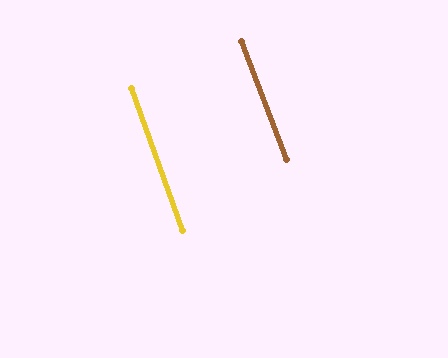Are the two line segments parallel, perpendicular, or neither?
Parallel — their directions differ by only 1.0°.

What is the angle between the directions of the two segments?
Approximately 1 degree.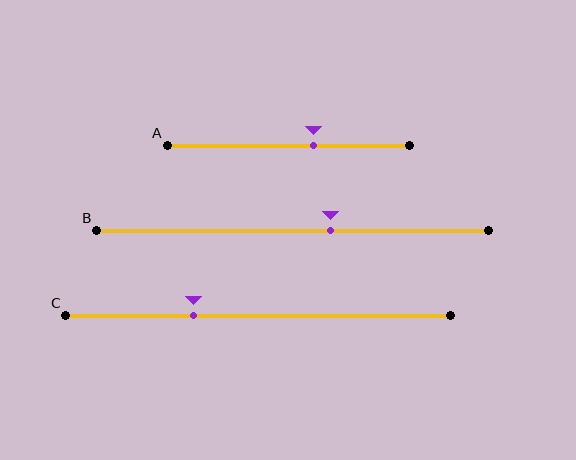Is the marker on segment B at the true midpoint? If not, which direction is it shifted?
No, the marker on segment B is shifted to the right by about 10% of the segment length.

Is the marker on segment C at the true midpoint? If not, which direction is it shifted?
No, the marker on segment C is shifted to the left by about 17% of the segment length.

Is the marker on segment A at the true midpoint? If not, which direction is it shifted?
No, the marker on segment A is shifted to the right by about 10% of the segment length.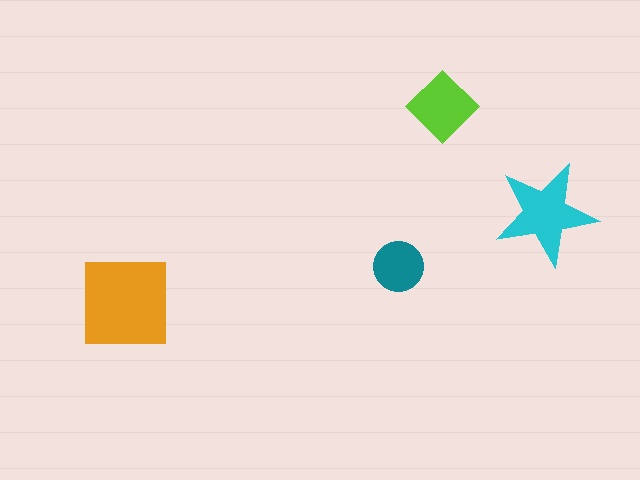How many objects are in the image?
There are 4 objects in the image.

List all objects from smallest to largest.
The teal circle, the lime diamond, the cyan star, the orange square.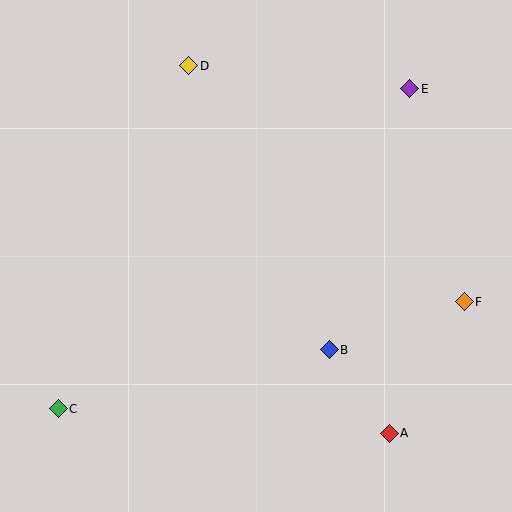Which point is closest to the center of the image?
Point B at (329, 350) is closest to the center.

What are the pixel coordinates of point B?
Point B is at (329, 350).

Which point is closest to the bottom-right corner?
Point A is closest to the bottom-right corner.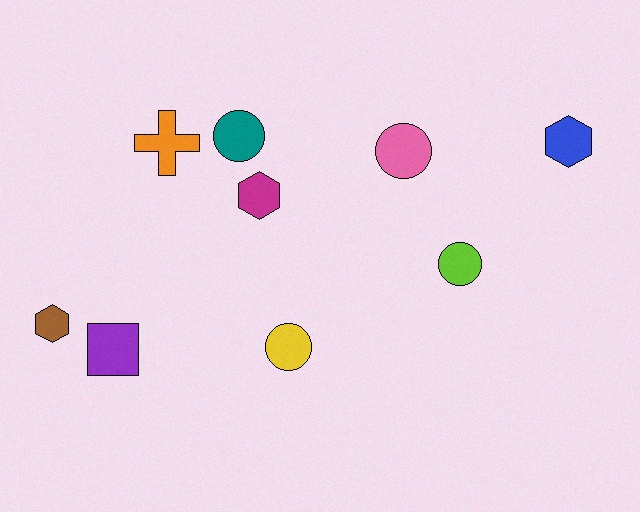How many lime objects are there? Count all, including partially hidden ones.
There is 1 lime object.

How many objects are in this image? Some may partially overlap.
There are 9 objects.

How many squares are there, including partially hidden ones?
There is 1 square.